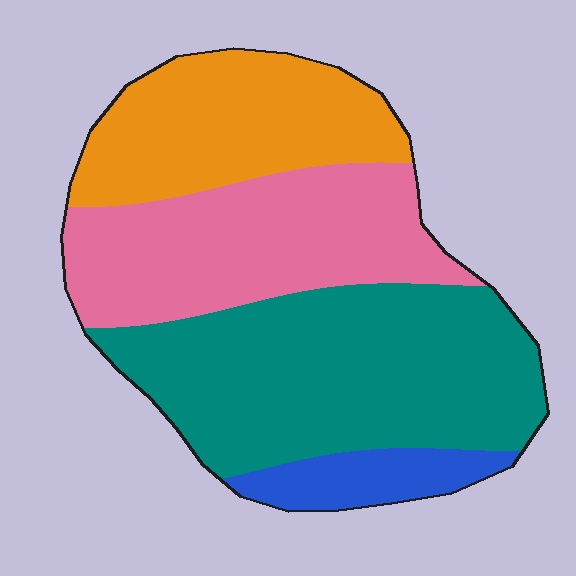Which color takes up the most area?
Teal, at roughly 40%.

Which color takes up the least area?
Blue, at roughly 10%.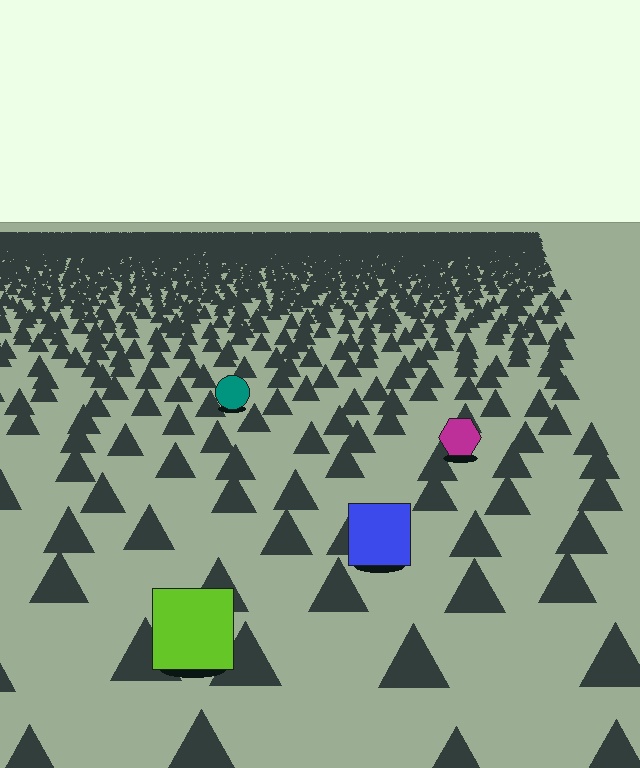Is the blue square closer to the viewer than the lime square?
No. The lime square is closer — you can tell from the texture gradient: the ground texture is coarser near it.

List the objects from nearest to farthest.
From nearest to farthest: the lime square, the blue square, the magenta hexagon, the teal circle.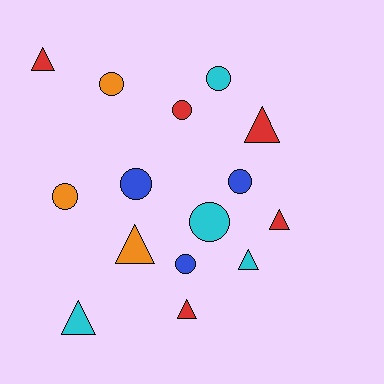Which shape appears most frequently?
Circle, with 8 objects.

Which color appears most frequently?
Red, with 5 objects.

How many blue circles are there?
There are 3 blue circles.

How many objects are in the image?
There are 15 objects.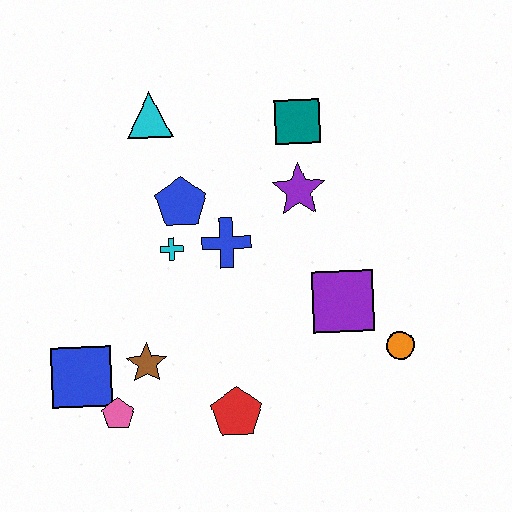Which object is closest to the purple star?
The teal square is closest to the purple star.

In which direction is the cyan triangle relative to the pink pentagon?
The cyan triangle is above the pink pentagon.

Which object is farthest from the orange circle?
The cyan triangle is farthest from the orange circle.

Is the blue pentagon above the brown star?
Yes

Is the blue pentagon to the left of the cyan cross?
No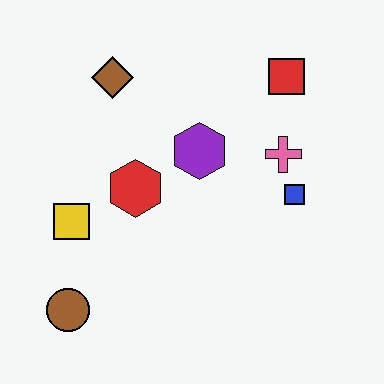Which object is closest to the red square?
The pink cross is closest to the red square.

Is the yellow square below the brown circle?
No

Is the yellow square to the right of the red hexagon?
No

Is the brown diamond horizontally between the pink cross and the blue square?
No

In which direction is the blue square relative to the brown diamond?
The blue square is to the right of the brown diamond.